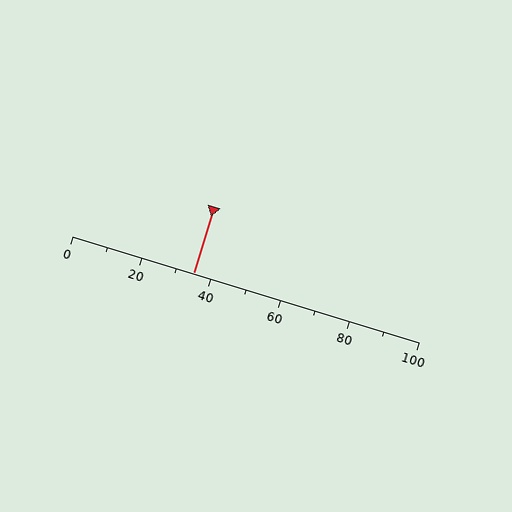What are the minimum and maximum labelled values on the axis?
The axis runs from 0 to 100.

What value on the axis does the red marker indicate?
The marker indicates approximately 35.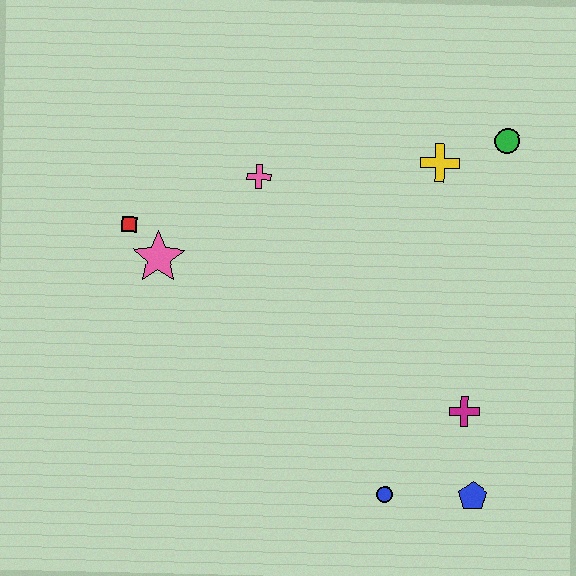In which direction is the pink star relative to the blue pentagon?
The pink star is to the left of the blue pentagon.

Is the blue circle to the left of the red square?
No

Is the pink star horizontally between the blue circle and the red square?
Yes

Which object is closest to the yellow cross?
The green circle is closest to the yellow cross.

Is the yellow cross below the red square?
No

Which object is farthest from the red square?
The blue pentagon is farthest from the red square.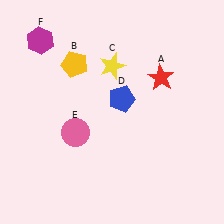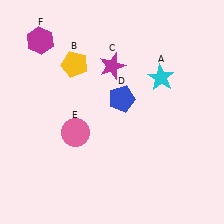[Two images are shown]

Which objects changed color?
A changed from red to cyan. C changed from yellow to magenta.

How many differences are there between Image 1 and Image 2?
There are 2 differences between the two images.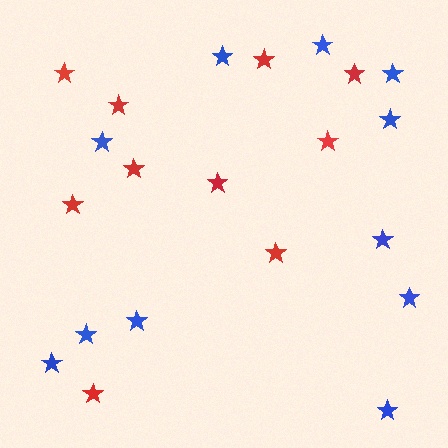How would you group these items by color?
There are 2 groups: one group of red stars (10) and one group of blue stars (11).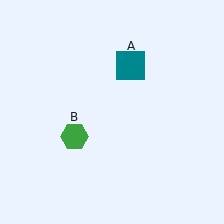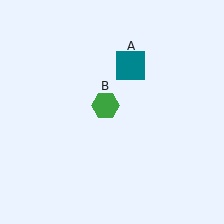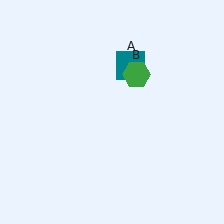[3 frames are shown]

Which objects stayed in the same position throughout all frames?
Teal square (object A) remained stationary.